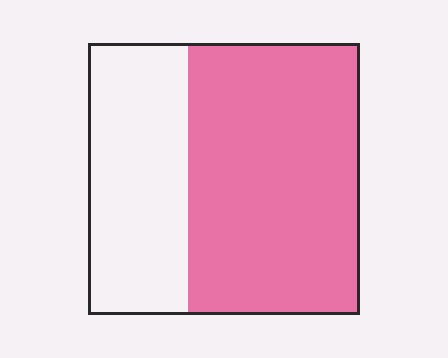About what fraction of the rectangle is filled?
About five eighths (5/8).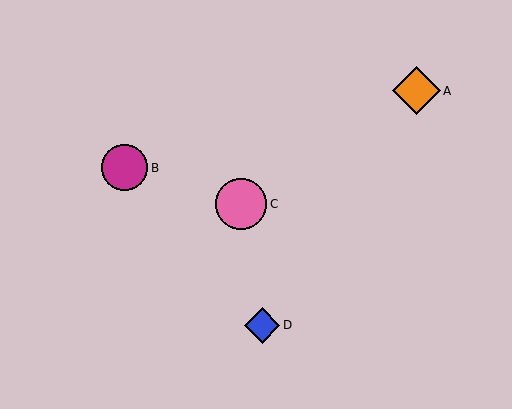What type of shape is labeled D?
Shape D is a blue diamond.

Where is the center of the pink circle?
The center of the pink circle is at (241, 204).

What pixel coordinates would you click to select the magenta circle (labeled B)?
Click at (124, 168) to select the magenta circle B.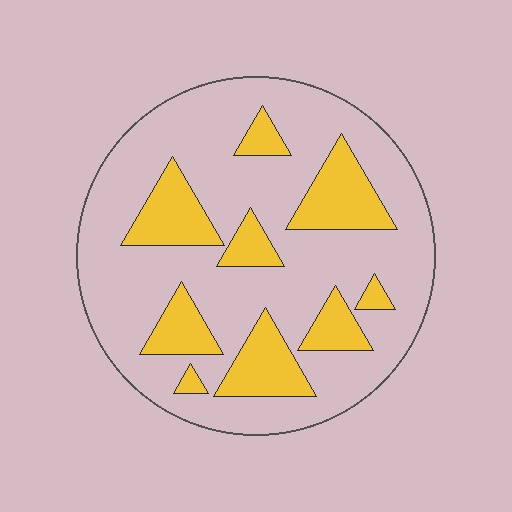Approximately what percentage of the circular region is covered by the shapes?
Approximately 25%.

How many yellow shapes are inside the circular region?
9.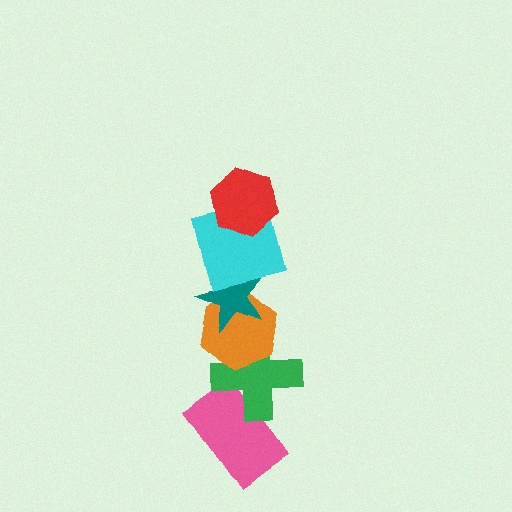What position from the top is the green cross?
The green cross is 5th from the top.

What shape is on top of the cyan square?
The red hexagon is on top of the cyan square.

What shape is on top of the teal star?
The cyan square is on top of the teal star.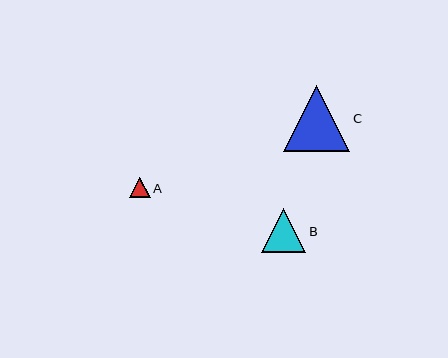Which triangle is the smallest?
Triangle A is the smallest with a size of approximately 21 pixels.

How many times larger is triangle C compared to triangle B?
Triangle C is approximately 1.5 times the size of triangle B.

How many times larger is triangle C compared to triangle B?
Triangle C is approximately 1.5 times the size of triangle B.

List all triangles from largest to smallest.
From largest to smallest: C, B, A.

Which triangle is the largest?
Triangle C is the largest with a size of approximately 66 pixels.